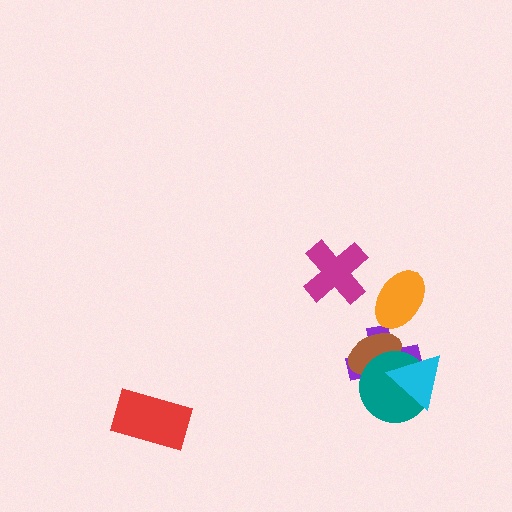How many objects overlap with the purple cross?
3 objects overlap with the purple cross.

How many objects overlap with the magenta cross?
0 objects overlap with the magenta cross.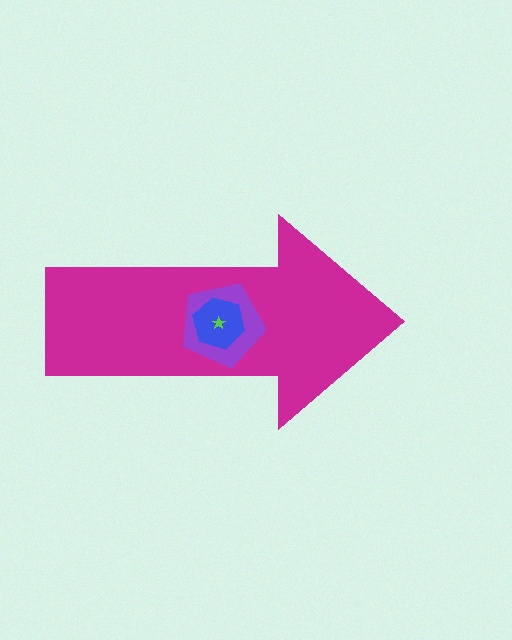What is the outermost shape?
The magenta arrow.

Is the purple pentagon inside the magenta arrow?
Yes.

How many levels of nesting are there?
4.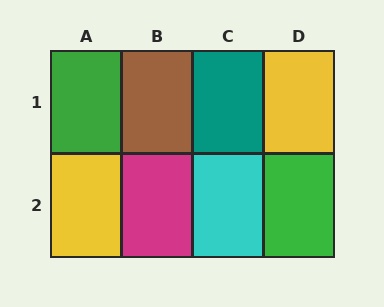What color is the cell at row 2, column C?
Cyan.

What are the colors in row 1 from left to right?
Green, brown, teal, yellow.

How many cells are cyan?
1 cell is cyan.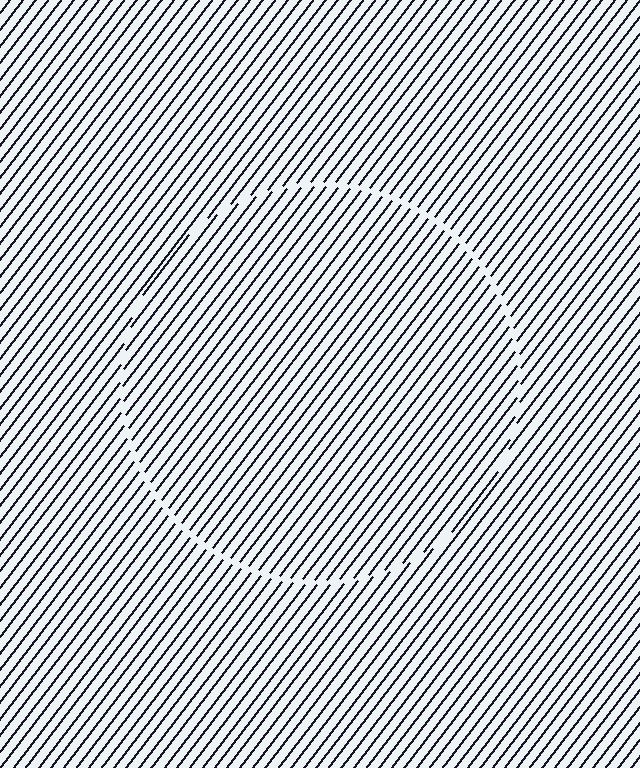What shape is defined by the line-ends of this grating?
An illusory circle. The interior of the shape contains the same grating, shifted by half a period — the contour is defined by the phase discontinuity where line-ends from the inner and outer gratings abut.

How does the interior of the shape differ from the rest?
The interior of the shape contains the same grating, shifted by half a period — the contour is defined by the phase discontinuity where line-ends from the inner and outer gratings abut.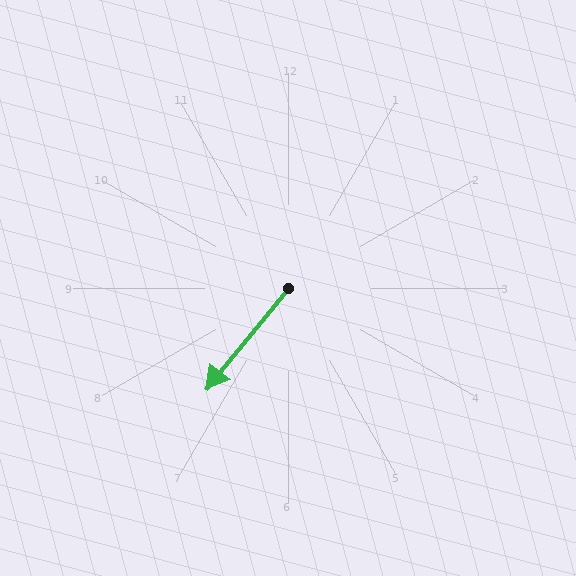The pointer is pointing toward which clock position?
Roughly 7 o'clock.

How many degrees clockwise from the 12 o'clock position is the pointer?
Approximately 219 degrees.